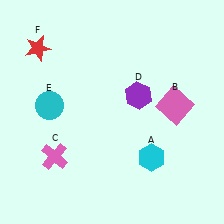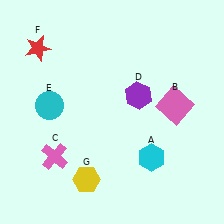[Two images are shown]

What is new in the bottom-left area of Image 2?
A yellow hexagon (G) was added in the bottom-left area of Image 2.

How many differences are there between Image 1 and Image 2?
There is 1 difference between the two images.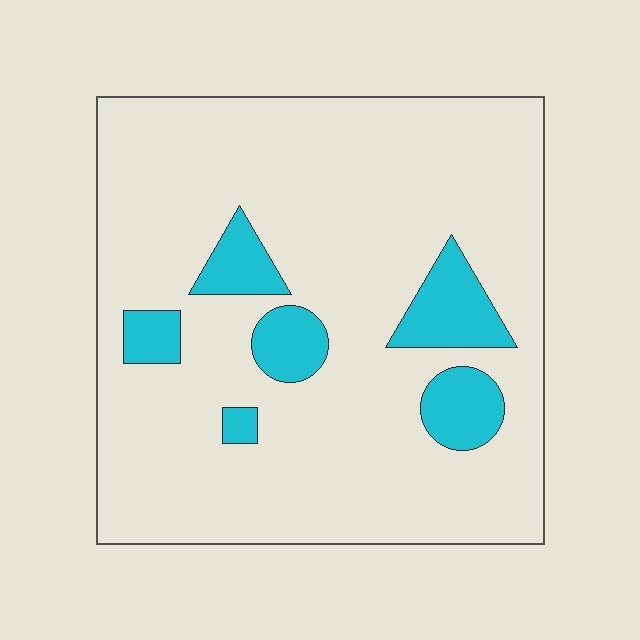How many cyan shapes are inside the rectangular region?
6.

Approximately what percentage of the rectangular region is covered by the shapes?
Approximately 15%.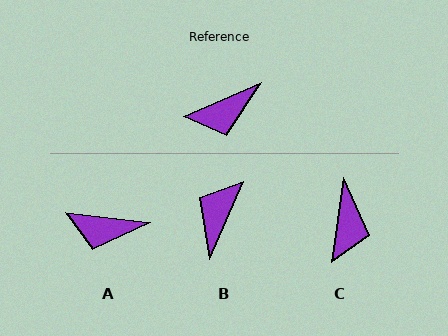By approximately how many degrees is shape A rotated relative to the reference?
Approximately 31 degrees clockwise.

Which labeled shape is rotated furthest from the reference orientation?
B, about 137 degrees away.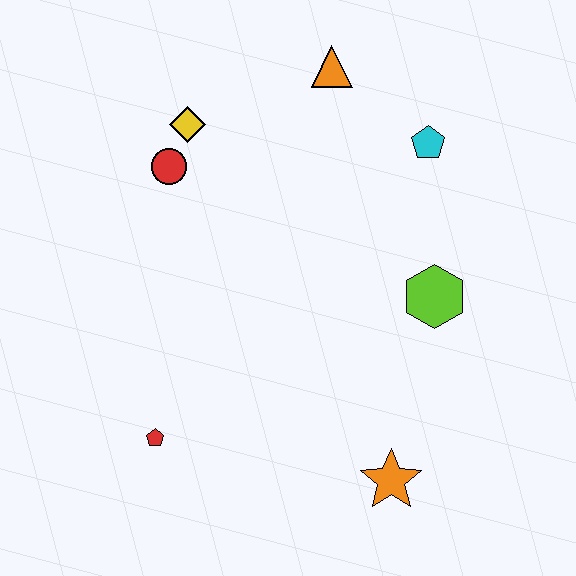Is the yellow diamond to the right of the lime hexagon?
No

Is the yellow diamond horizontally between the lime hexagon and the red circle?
Yes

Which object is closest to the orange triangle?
The cyan pentagon is closest to the orange triangle.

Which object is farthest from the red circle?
The orange star is farthest from the red circle.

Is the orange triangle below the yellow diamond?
No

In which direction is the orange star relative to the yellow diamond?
The orange star is below the yellow diamond.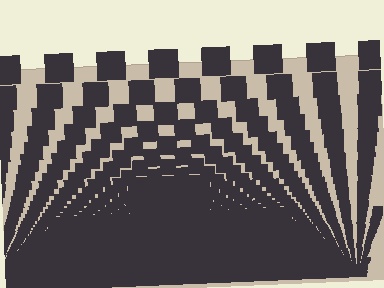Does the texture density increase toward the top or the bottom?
Density increases toward the bottom.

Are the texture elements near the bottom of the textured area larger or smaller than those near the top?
Smaller. The gradient is inverted — elements near the bottom are smaller and denser.